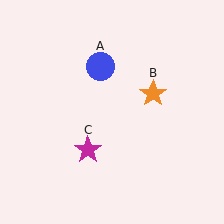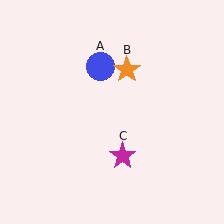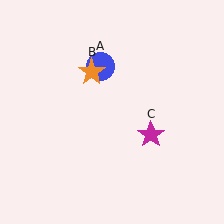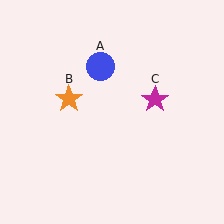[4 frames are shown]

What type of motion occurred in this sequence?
The orange star (object B), magenta star (object C) rotated counterclockwise around the center of the scene.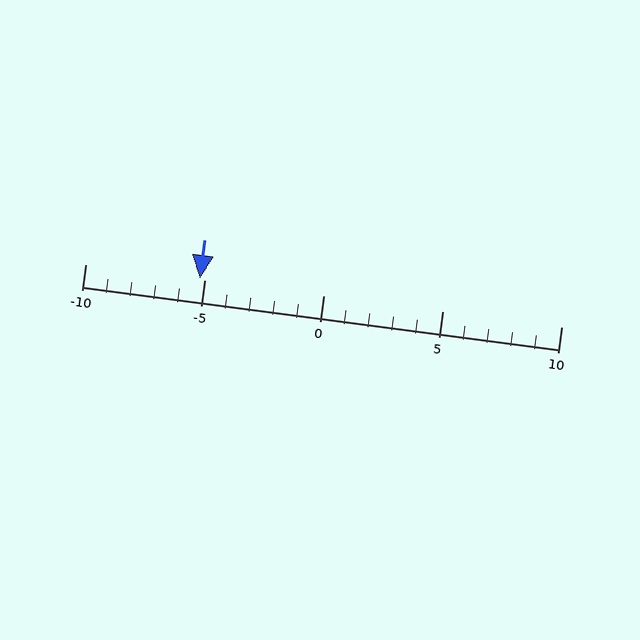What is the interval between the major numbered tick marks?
The major tick marks are spaced 5 units apart.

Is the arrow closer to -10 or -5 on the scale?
The arrow is closer to -5.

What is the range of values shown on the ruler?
The ruler shows values from -10 to 10.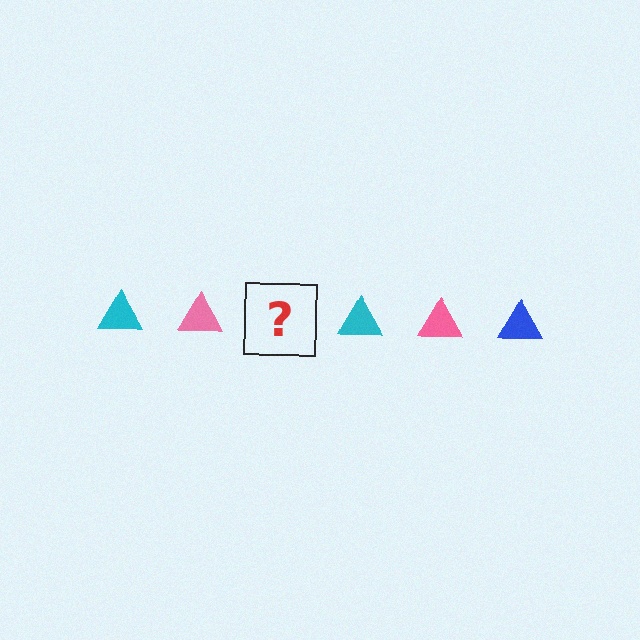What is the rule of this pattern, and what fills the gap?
The rule is that the pattern cycles through cyan, pink, blue triangles. The gap should be filled with a blue triangle.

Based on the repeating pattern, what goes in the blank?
The blank should be a blue triangle.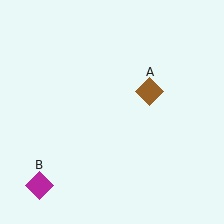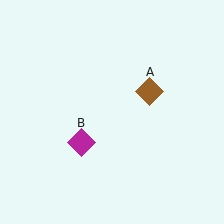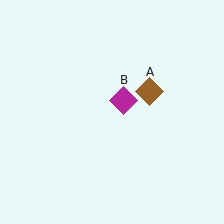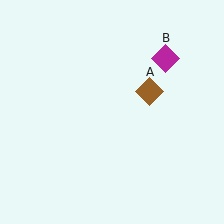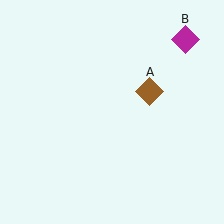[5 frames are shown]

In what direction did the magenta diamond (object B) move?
The magenta diamond (object B) moved up and to the right.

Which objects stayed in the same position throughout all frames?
Brown diamond (object A) remained stationary.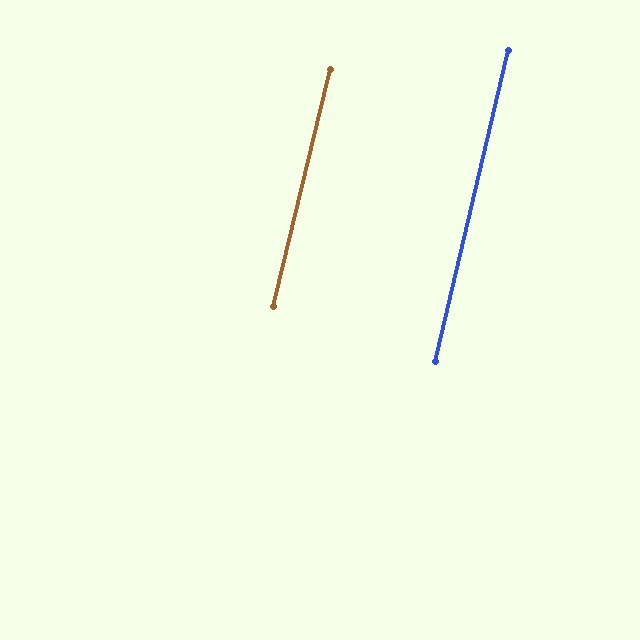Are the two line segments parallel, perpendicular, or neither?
Parallel — their directions differ by only 0.4°.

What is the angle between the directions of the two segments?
Approximately 0 degrees.